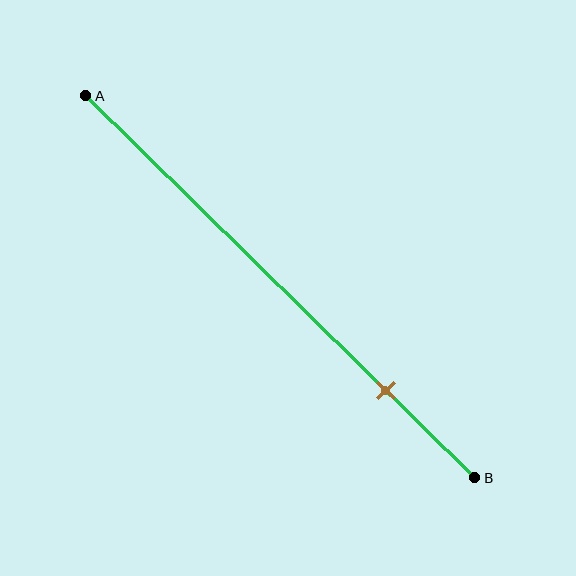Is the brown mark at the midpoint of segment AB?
No, the mark is at about 75% from A, not at the 50% midpoint.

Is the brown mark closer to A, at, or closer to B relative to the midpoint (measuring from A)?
The brown mark is closer to point B than the midpoint of segment AB.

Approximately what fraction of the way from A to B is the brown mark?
The brown mark is approximately 75% of the way from A to B.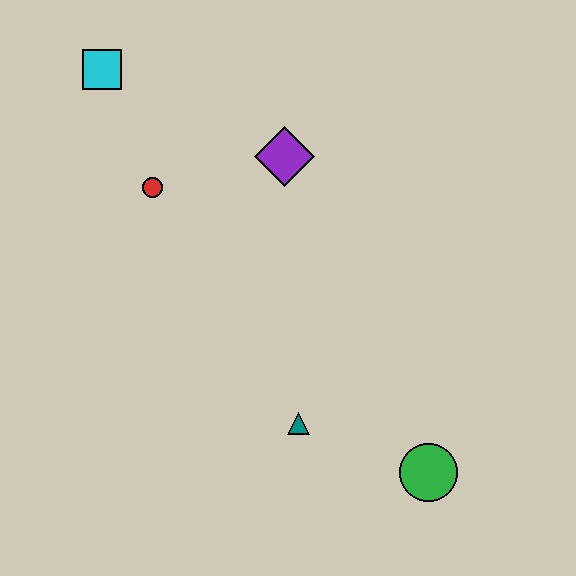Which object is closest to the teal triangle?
The green circle is closest to the teal triangle.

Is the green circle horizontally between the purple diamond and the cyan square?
No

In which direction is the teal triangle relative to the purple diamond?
The teal triangle is below the purple diamond.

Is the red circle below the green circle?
No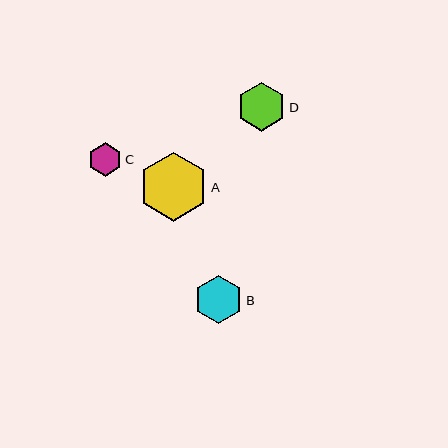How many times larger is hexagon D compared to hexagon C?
Hexagon D is approximately 1.5 times the size of hexagon C.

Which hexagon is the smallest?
Hexagon C is the smallest with a size of approximately 34 pixels.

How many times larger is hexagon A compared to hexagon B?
Hexagon A is approximately 1.4 times the size of hexagon B.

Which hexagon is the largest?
Hexagon A is the largest with a size of approximately 69 pixels.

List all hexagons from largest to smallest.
From largest to smallest: A, D, B, C.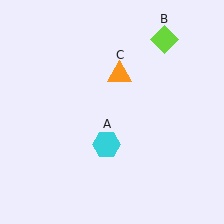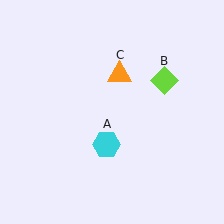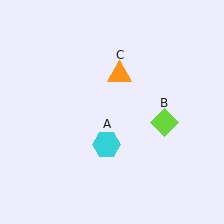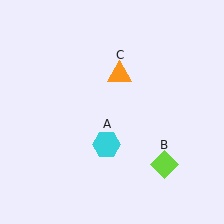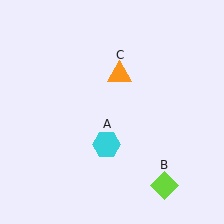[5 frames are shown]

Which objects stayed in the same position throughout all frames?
Cyan hexagon (object A) and orange triangle (object C) remained stationary.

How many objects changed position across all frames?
1 object changed position: lime diamond (object B).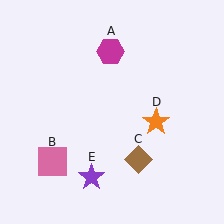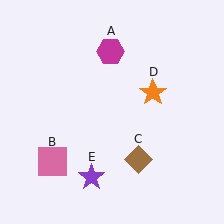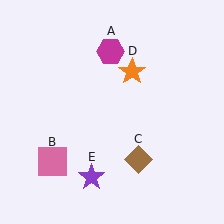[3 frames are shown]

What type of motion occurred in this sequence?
The orange star (object D) rotated counterclockwise around the center of the scene.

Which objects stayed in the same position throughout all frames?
Magenta hexagon (object A) and pink square (object B) and brown diamond (object C) and purple star (object E) remained stationary.